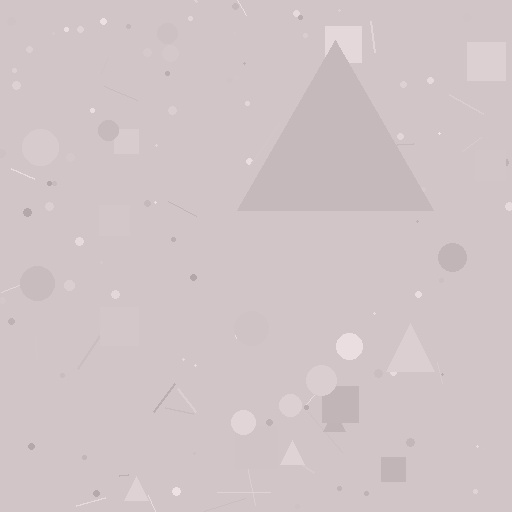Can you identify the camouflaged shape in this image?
The camouflaged shape is a triangle.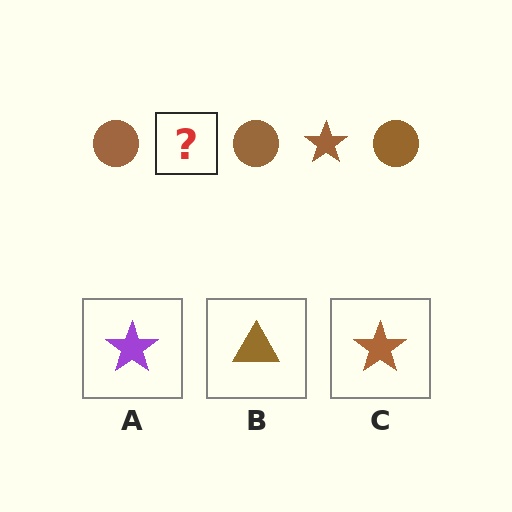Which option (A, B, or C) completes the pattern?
C.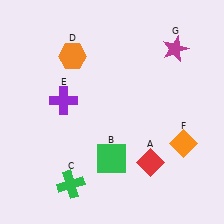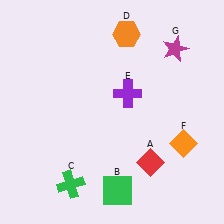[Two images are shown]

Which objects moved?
The objects that moved are: the green square (B), the orange hexagon (D), the purple cross (E).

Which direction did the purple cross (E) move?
The purple cross (E) moved right.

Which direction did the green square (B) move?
The green square (B) moved down.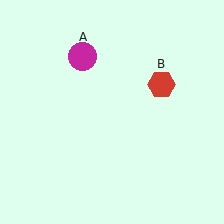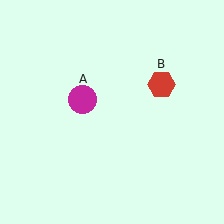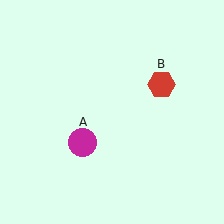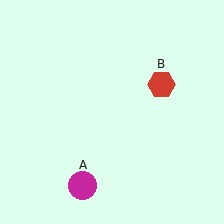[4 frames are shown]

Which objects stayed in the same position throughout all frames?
Red hexagon (object B) remained stationary.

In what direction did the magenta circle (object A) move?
The magenta circle (object A) moved down.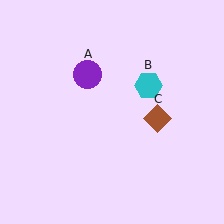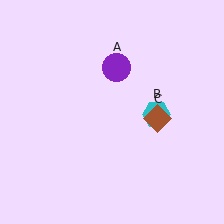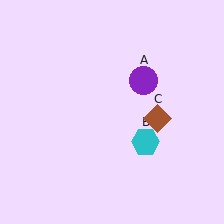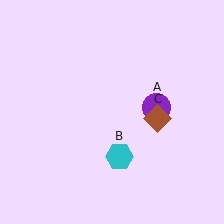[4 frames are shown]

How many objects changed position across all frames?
2 objects changed position: purple circle (object A), cyan hexagon (object B).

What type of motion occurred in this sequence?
The purple circle (object A), cyan hexagon (object B) rotated clockwise around the center of the scene.